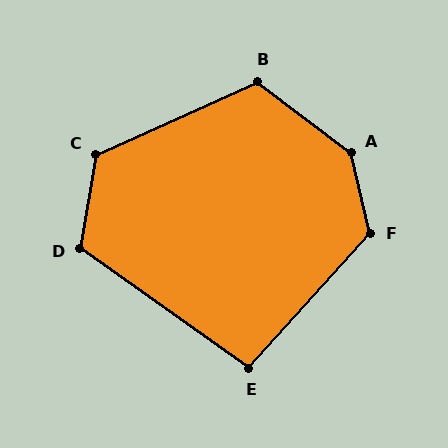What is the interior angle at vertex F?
Approximately 125 degrees (obtuse).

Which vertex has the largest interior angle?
A, at approximately 140 degrees.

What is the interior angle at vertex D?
Approximately 116 degrees (obtuse).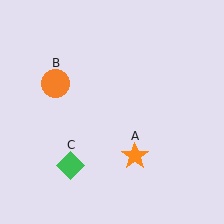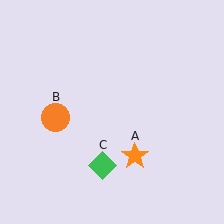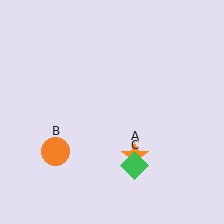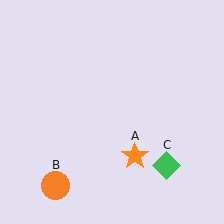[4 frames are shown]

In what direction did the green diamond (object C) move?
The green diamond (object C) moved right.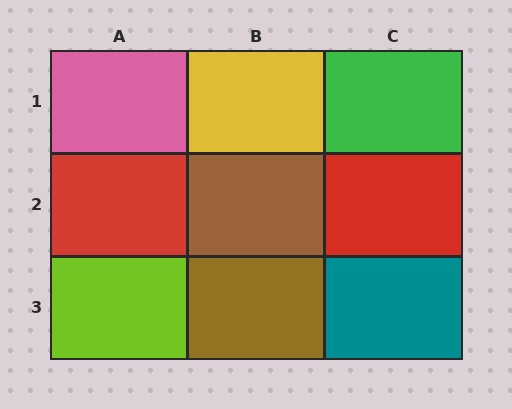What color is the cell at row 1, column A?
Pink.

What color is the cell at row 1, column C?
Green.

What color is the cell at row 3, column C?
Teal.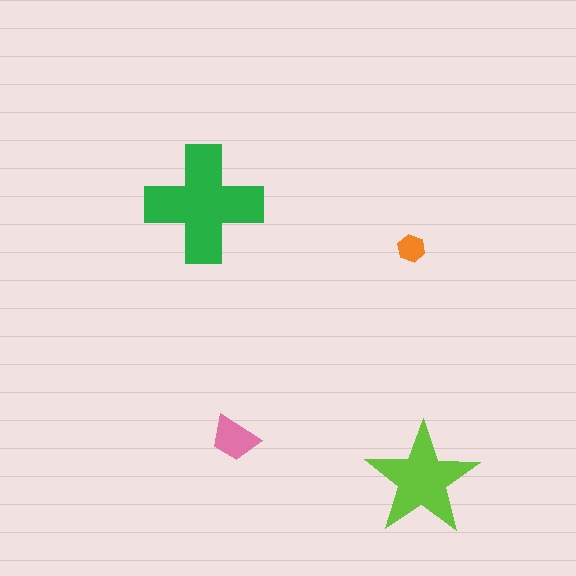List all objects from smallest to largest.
The orange hexagon, the pink trapezoid, the lime star, the green cross.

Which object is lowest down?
The lime star is bottommost.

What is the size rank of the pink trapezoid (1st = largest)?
3rd.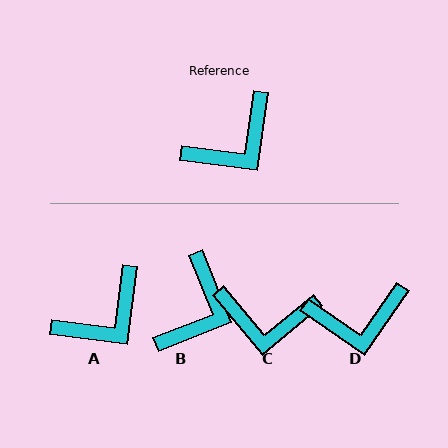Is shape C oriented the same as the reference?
No, it is off by about 43 degrees.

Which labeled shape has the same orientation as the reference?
A.